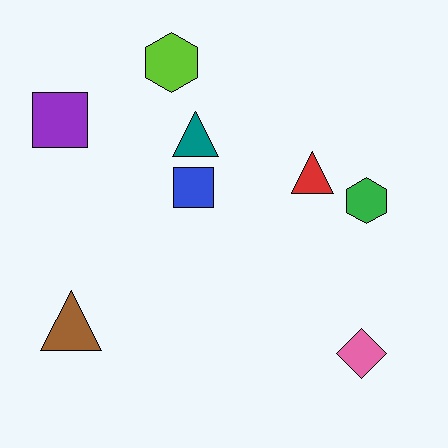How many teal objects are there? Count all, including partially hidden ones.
There is 1 teal object.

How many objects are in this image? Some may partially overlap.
There are 8 objects.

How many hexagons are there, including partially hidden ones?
There are 2 hexagons.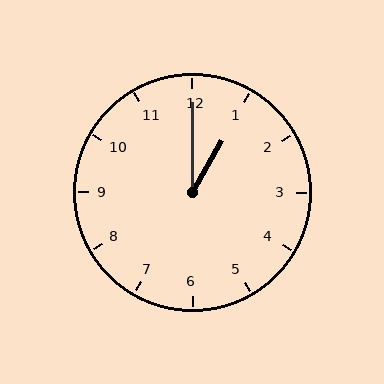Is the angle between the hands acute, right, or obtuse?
It is acute.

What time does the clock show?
1:00.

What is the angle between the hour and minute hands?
Approximately 30 degrees.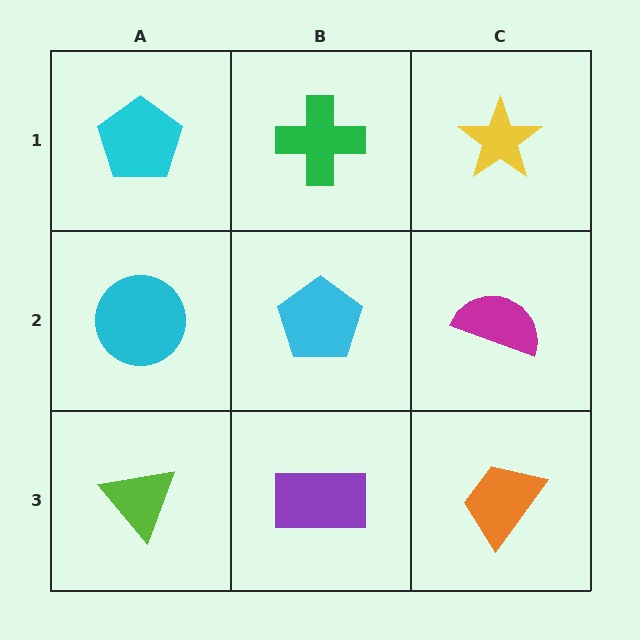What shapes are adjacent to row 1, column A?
A cyan circle (row 2, column A), a green cross (row 1, column B).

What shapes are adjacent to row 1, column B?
A cyan pentagon (row 2, column B), a cyan pentagon (row 1, column A), a yellow star (row 1, column C).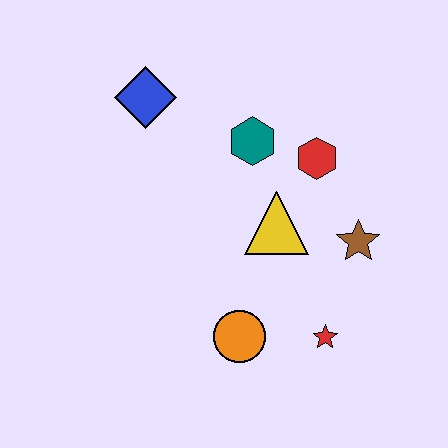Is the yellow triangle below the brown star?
No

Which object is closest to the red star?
The orange circle is closest to the red star.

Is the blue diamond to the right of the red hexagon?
No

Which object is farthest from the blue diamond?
The red star is farthest from the blue diamond.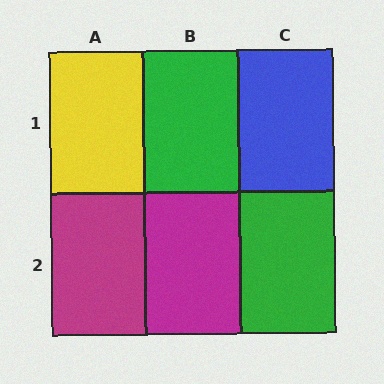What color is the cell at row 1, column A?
Yellow.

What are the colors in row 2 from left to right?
Magenta, magenta, green.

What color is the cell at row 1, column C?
Blue.